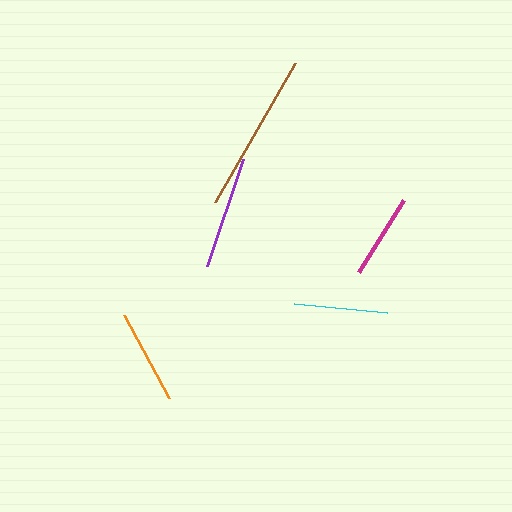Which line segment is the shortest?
The magenta line is the shortest at approximately 85 pixels.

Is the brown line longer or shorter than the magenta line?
The brown line is longer than the magenta line.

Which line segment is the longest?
The brown line is the longest at approximately 160 pixels.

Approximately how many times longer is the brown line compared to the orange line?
The brown line is approximately 1.7 times the length of the orange line.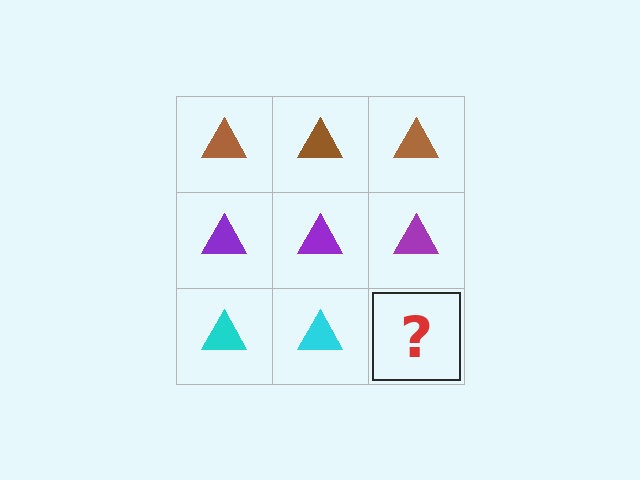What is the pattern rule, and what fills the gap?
The rule is that each row has a consistent color. The gap should be filled with a cyan triangle.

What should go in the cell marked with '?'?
The missing cell should contain a cyan triangle.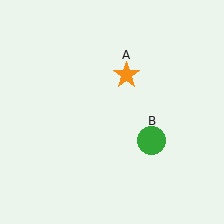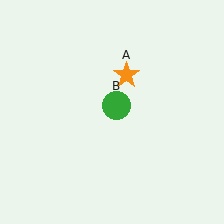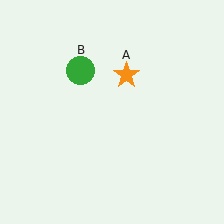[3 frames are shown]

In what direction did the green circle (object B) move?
The green circle (object B) moved up and to the left.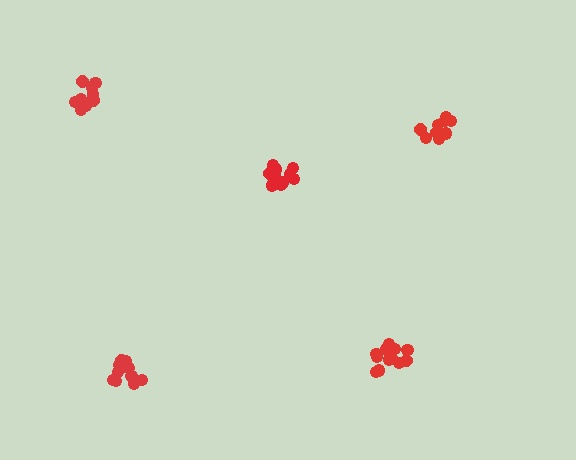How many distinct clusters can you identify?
There are 5 distinct clusters.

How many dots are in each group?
Group 1: 10 dots, Group 2: 11 dots, Group 3: 12 dots, Group 4: 11 dots, Group 5: 10 dots (54 total).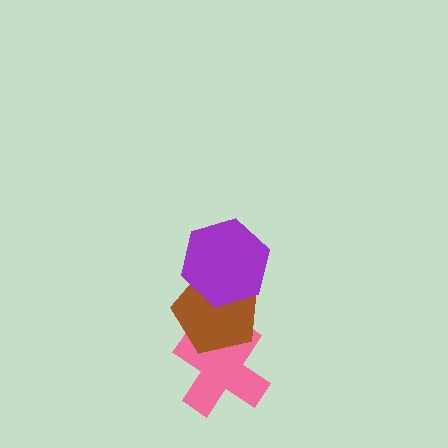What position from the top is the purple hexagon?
The purple hexagon is 1st from the top.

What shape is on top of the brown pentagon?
The purple hexagon is on top of the brown pentagon.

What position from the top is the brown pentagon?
The brown pentagon is 2nd from the top.